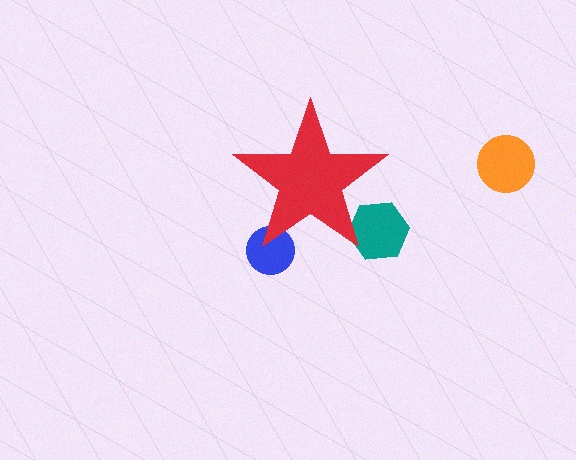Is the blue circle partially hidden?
Yes, the blue circle is partially hidden behind the red star.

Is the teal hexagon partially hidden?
Yes, the teal hexagon is partially hidden behind the red star.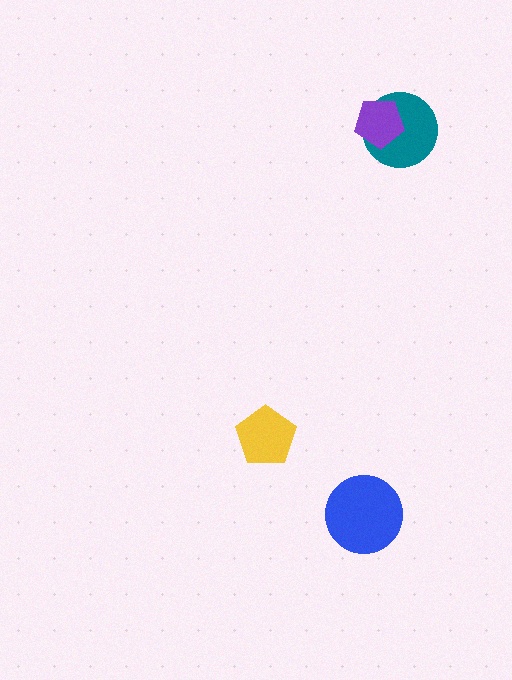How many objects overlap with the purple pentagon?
1 object overlaps with the purple pentagon.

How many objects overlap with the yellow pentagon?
0 objects overlap with the yellow pentagon.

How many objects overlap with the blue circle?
0 objects overlap with the blue circle.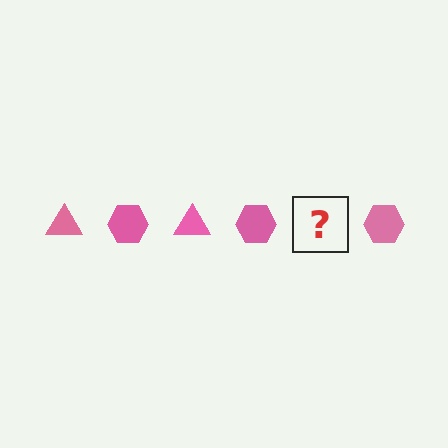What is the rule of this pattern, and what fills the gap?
The rule is that the pattern cycles through triangle, hexagon shapes in pink. The gap should be filled with a pink triangle.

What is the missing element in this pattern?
The missing element is a pink triangle.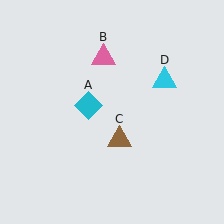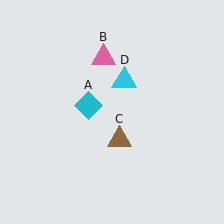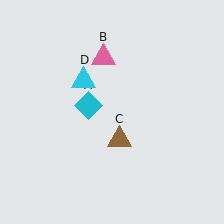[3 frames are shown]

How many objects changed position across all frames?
1 object changed position: cyan triangle (object D).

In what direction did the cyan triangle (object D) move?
The cyan triangle (object D) moved left.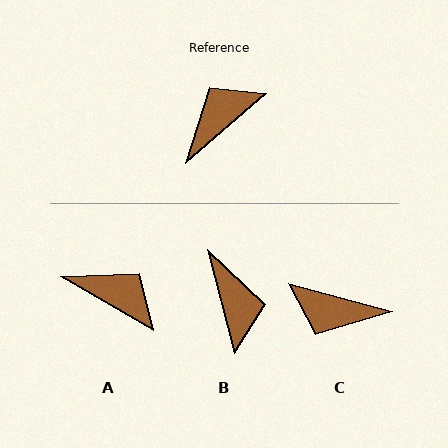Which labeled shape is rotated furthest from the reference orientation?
C, about 124 degrees away.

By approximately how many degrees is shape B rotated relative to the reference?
Approximately 116 degrees clockwise.